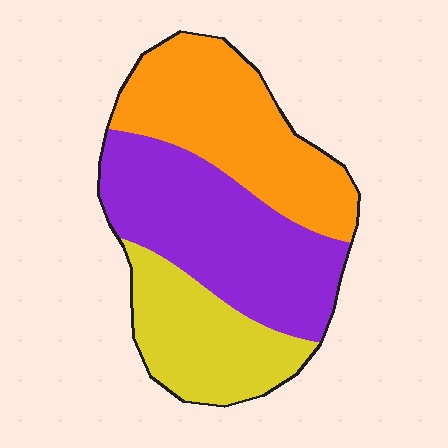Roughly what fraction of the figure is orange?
Orange takes up about one third (1/3) of the figure.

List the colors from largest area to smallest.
From largest to smallest: purple, orange, yellow.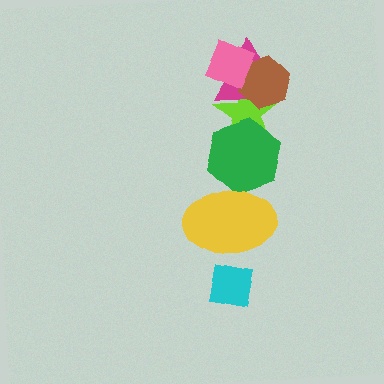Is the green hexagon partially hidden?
Yes, it is partially covered by another shape.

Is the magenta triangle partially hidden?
Yes, it is partially covered by another shape.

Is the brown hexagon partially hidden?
Yes, it is partially covered by another shape.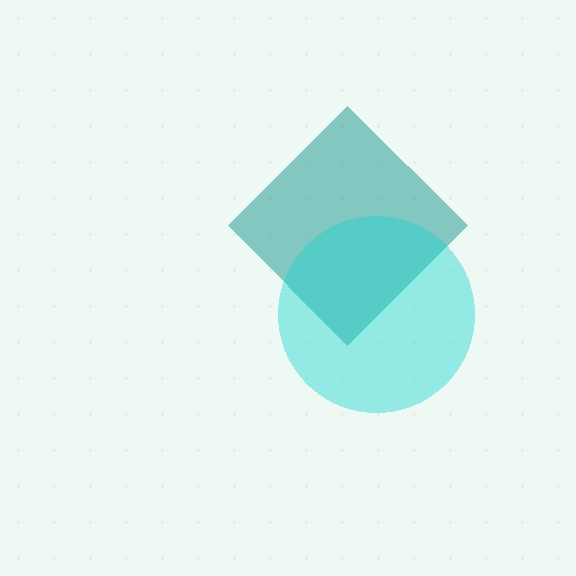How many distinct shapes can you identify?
There are 2 distinct shapes: a teal diamond, a cyan circle.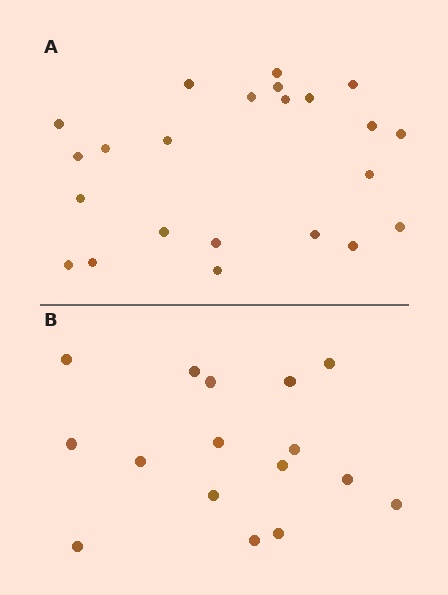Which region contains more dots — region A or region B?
Region A (the top region) has more dots.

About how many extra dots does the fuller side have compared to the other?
Region A has roughly 8 or so more dots than region B.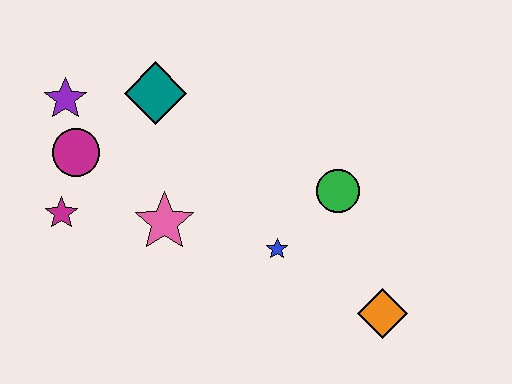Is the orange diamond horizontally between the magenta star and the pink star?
No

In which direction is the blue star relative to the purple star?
The blue star is to the right of the purple star.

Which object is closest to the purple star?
The magenta circle is closest to the purple star.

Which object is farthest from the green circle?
The purple star is farthest from the green circle.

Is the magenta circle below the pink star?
No